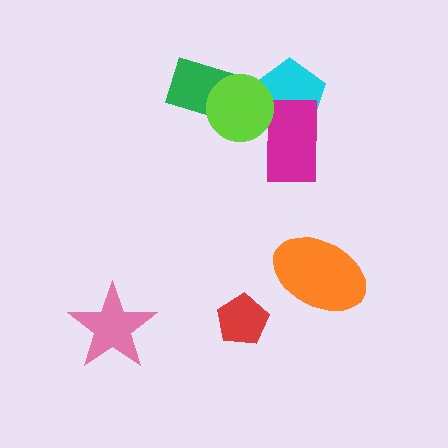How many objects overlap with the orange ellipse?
0 objects overlap with the orange ellipse.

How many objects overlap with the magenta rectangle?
2 objects overlap with the magenta rectangle.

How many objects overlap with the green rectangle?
1 object overlaps with the green rectangle.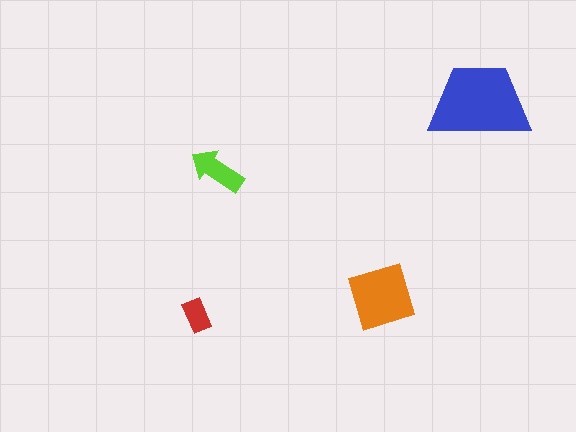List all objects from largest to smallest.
The blue trapezoid, the orange square, the lime arrow, the red rectangle.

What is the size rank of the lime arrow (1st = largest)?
3rd.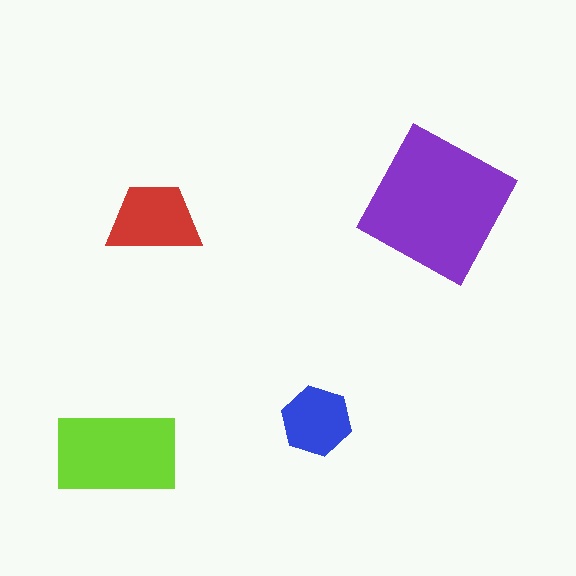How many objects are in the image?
There are 4 objects in the image.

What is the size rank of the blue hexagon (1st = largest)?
4th.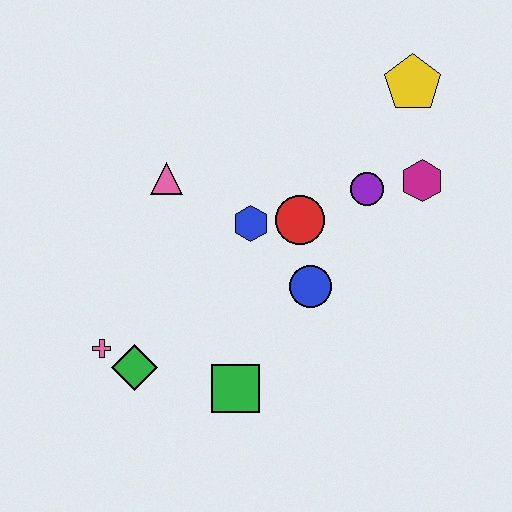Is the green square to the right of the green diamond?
Yes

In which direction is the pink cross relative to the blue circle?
The pink cross is to the left of the blue circle.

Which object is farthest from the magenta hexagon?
The pink cross is farthest from the magenta hexagon.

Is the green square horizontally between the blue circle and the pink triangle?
Yes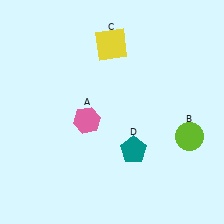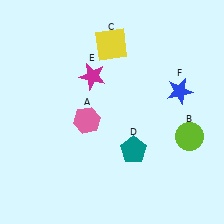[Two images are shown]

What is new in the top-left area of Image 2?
A magenta star (E) was added in the top-left area of Image 2.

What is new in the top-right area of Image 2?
A blue star (F) was added in the top-right area of Image 2.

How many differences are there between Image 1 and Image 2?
There are 2 differences between the two images.